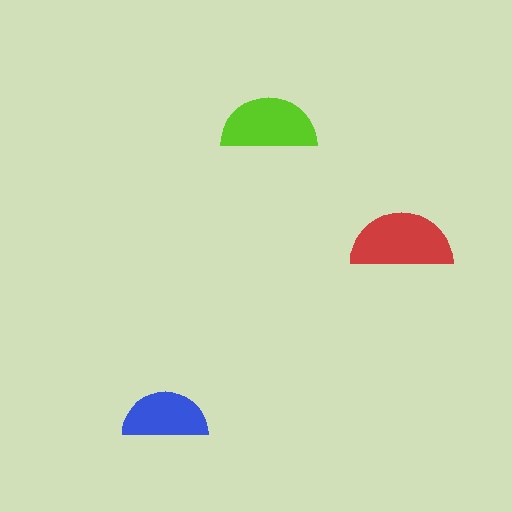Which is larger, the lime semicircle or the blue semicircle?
The lime one.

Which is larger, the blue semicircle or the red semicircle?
The red one.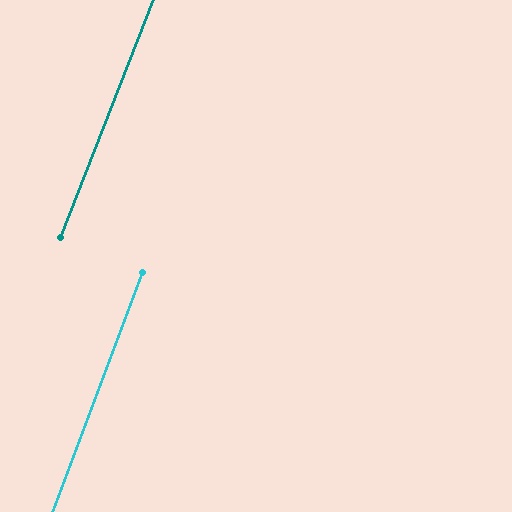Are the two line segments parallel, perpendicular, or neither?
Parallel — their directions differ by only 0.7°.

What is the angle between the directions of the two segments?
Approximately 1 degree.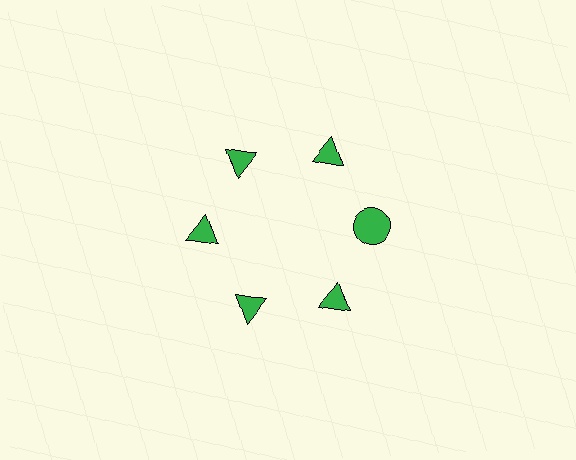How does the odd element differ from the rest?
It has a different shape: circle instead of triangle.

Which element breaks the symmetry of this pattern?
The green circle at roughly the 3 o'clock position breaks the symmetry. All other shapes are green triangles.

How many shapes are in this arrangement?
There are 6 shapes arranged in a ring pattern.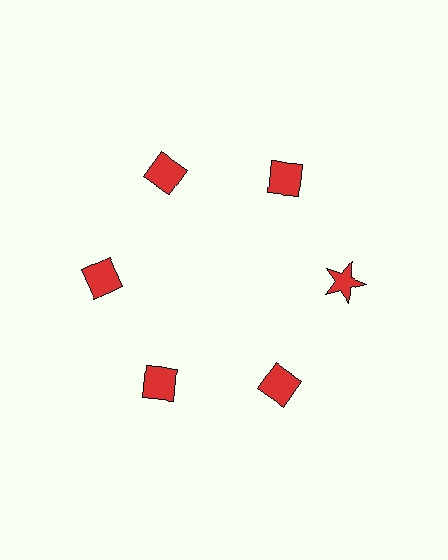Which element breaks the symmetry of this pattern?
The red star at roughly the 3 o'clock position breaks the symmetry. All other shapes are red diamonds.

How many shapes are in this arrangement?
There are 6 shapes arranged in a ring pattern.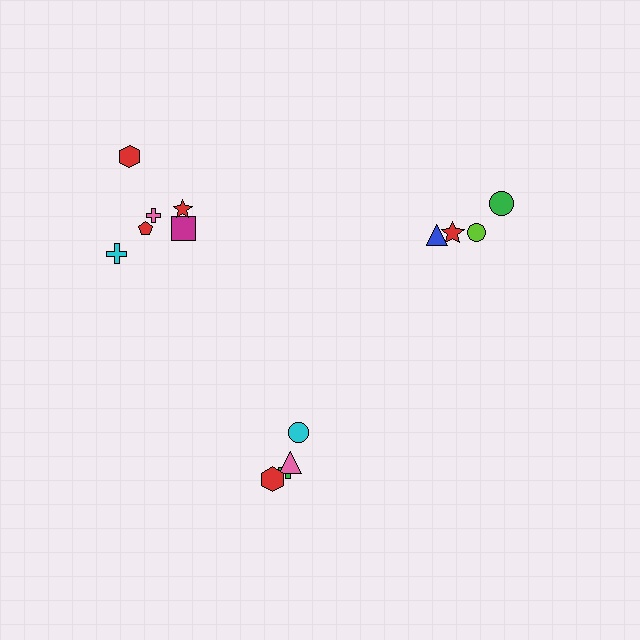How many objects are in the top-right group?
There are 4 objects.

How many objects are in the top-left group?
There are 6 objects.